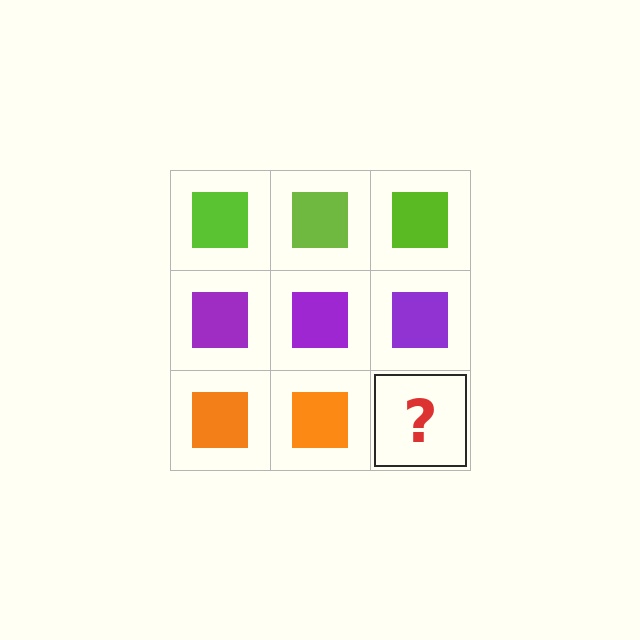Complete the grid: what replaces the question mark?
The question mark should be replaced with an orange square.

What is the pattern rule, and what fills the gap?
The rule is that each row has a consistent color. The gap should be filled with an orange square.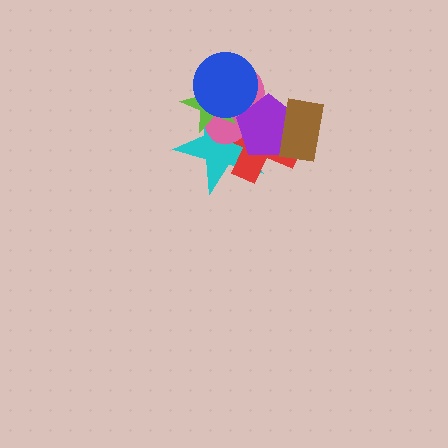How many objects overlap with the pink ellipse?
5 objects overlap with the pink ellipse.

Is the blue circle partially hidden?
No, no other shape covers it.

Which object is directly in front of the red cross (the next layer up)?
The pink ellipse is directly in front of the red cross.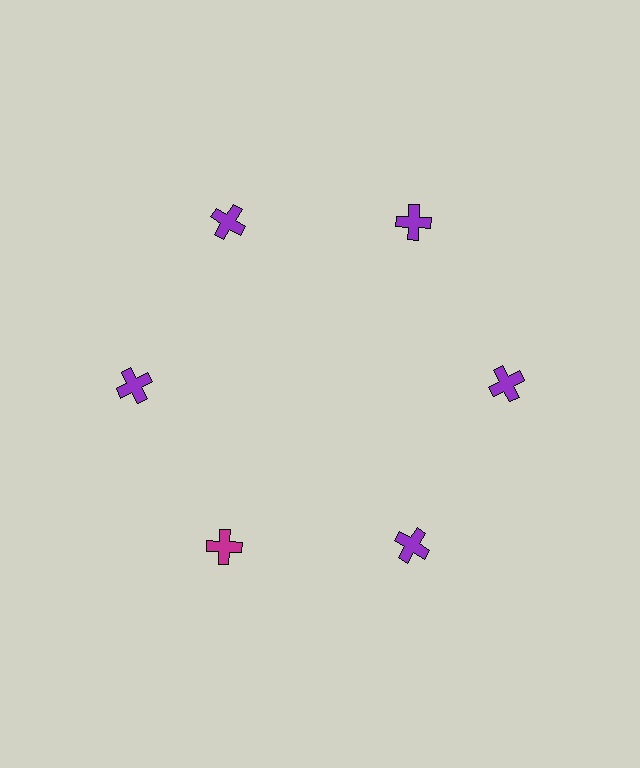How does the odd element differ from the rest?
It has a different color: magenta instead of purple.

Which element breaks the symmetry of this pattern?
The magenta cross at roughly the 7 o'clock position breaks the symmetry. All other shapes are purple crosses.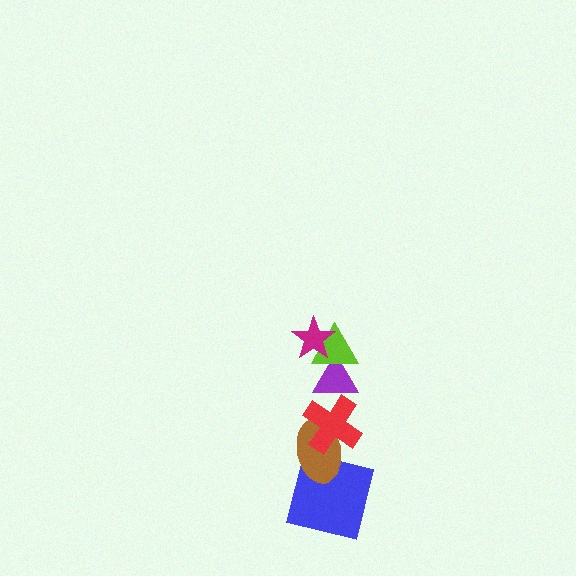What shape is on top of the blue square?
The brown ellipse is on top of the blue square.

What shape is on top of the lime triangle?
The magenta star is on top of the lime triangle.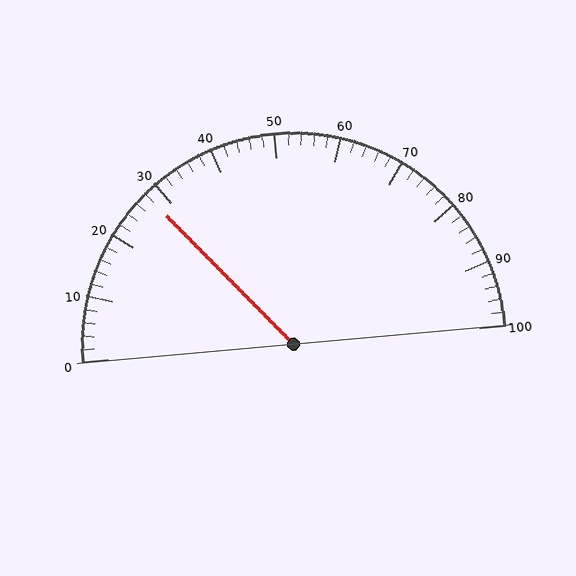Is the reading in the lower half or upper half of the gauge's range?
The reading is in the lower half of the range (0 to 100).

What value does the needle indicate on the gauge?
The needle indicates approximately 28.